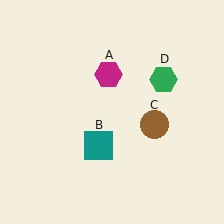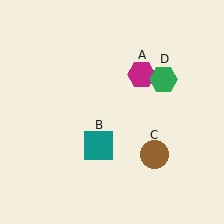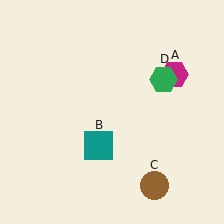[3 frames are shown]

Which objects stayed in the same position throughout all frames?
Teal square (object B) and green hexagon (object D) remained stationary.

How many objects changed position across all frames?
2 objects changed position: magenta hexagon (object A), brown circle (object C).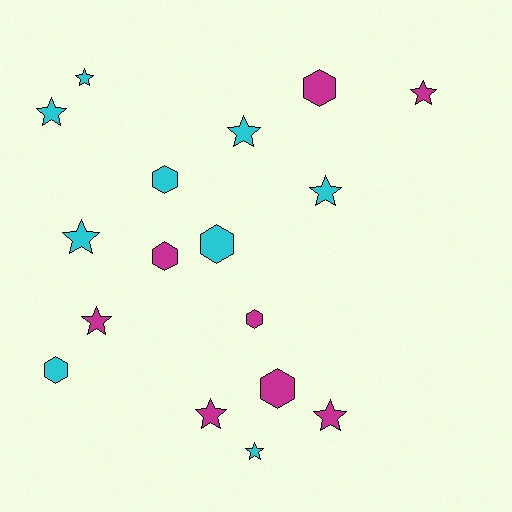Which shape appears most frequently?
Star, with 10 objects.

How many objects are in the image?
There are 17 objects.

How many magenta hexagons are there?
There are 4 magenta hexagons.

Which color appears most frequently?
Cyan, with 9 objects.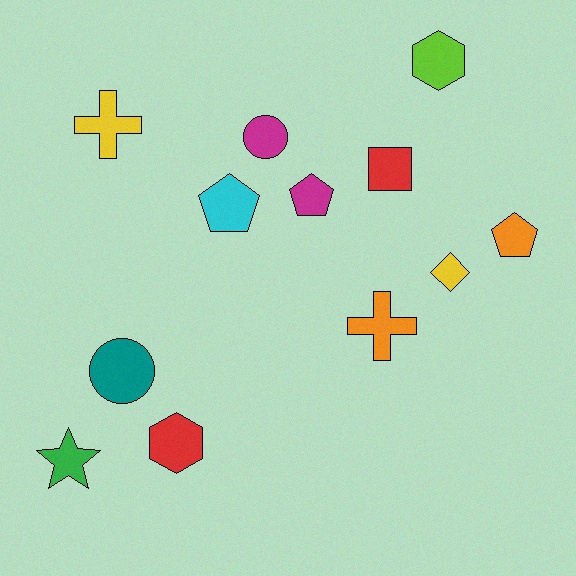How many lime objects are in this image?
There is 1 lime object.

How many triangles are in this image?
There are no triangles.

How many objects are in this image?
There are 12 objects.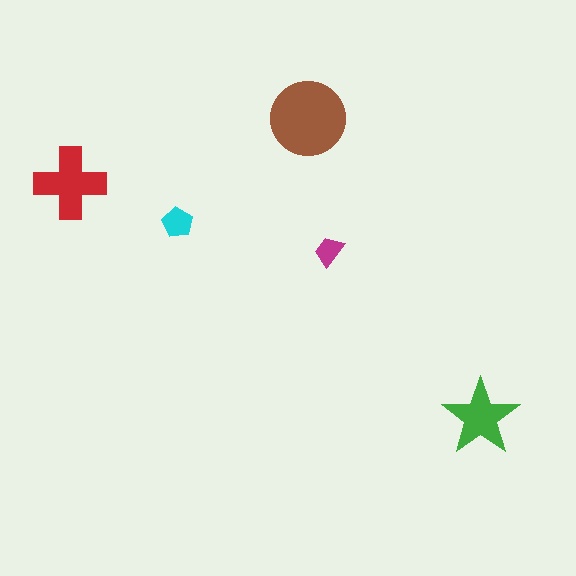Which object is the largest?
The brown circle.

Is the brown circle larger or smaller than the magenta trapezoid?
Larger.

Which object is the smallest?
The magenta trapezoid.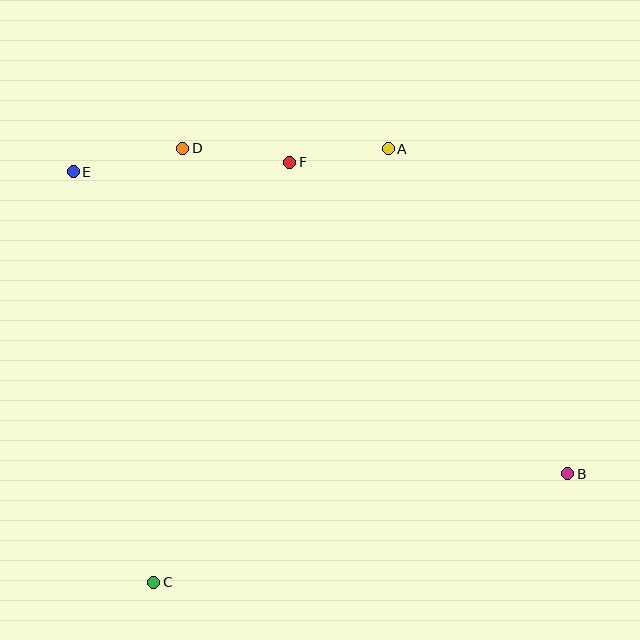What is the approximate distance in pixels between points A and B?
The distance between A and B is approximately 371 pixels.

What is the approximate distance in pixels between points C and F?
The distance between C and F is approximately 442 pixels.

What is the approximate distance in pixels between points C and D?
The distance between C and D is approximately 435 pixels.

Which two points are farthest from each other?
Points B and E are farthest from each other.